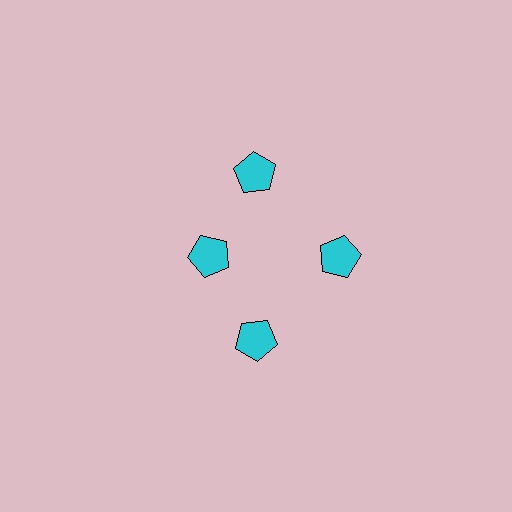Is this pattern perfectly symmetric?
No. The 4 cyan pentagons are arranged in a ring, but one element near the 9 o'clock position is pulled inward toward the center, breaking the 4-fold rotational symmetry.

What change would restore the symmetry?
The symmetry would be restored by moving it outward, back onto the ring so that all 4 pentagons sit at equal angles and equal distance from the center.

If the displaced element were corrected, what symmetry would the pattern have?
It would have 4-fold rotational symmetry — the pattern would map onto itself every 90 degrees.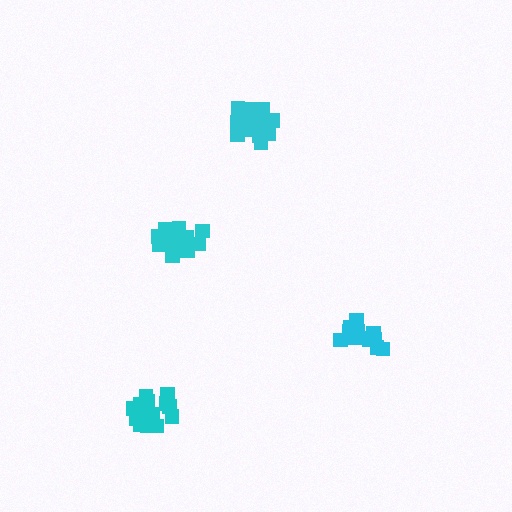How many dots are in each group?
Group 1: 16 dots, Group 2: 19 dots, Group 3: 17 dots, Group 4: 16 dots (68 total).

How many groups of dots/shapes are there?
There are 4 groups.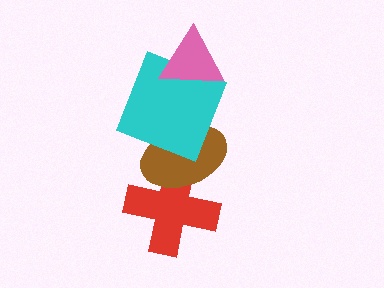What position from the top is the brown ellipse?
The brown ellipse is 3rd from the top.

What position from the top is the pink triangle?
The pink triangle is 1st from the top.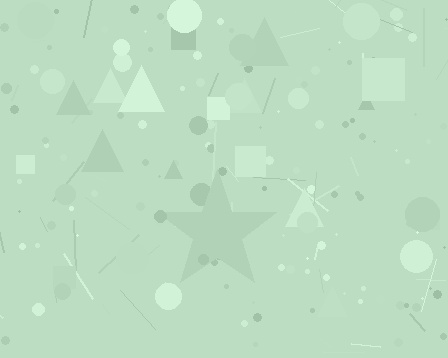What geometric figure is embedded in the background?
A star is embedded in the background.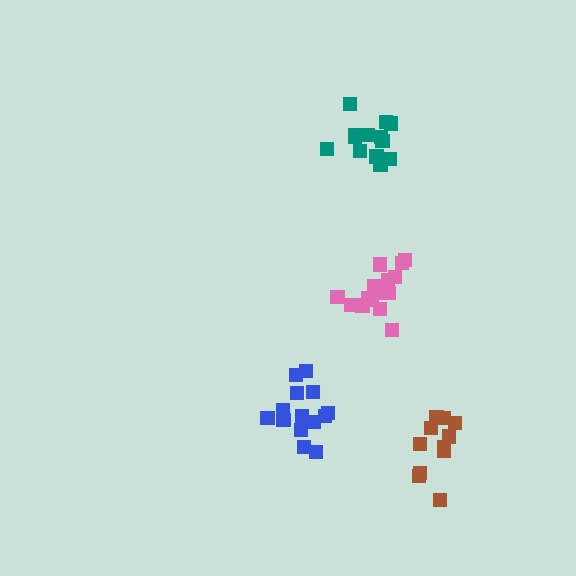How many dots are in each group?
Group 1: 17 dots, Group 2: 11 dots, Group 3: 14 dots, Group 4: 13 dots (55 total).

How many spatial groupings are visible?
There are 4 spatial groupings.